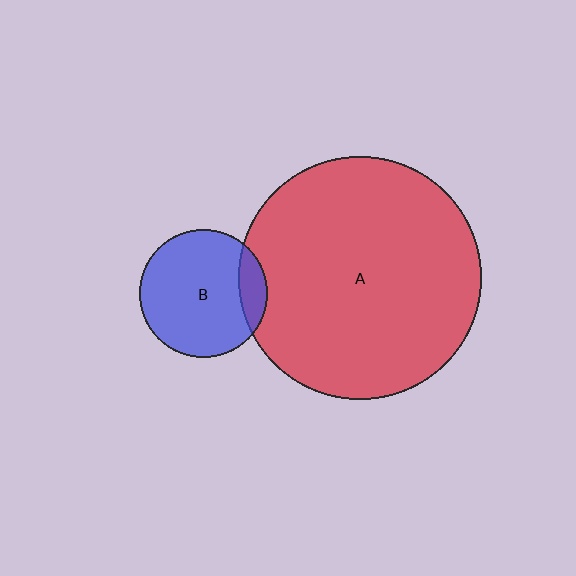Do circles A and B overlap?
Yes.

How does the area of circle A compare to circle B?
Approximately 3.6 times.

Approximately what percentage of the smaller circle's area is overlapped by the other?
Approximately 15%.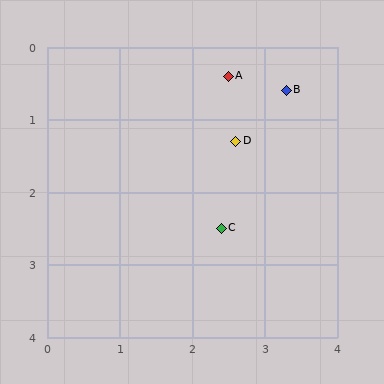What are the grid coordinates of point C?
Point C is at approximately (2.4, 2.5).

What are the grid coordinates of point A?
Point A is at approximately (2.5, 0.4).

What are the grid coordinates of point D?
Point D is at approximately (2.6, 1.3).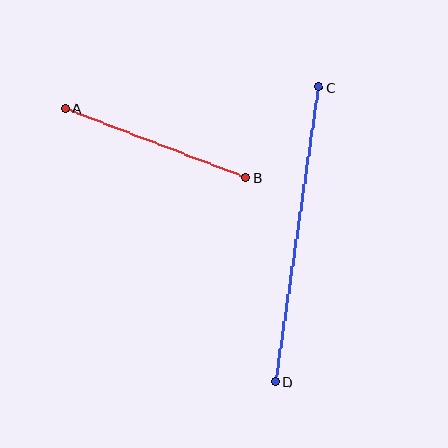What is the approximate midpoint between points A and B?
The midpoint is at approximately (156, 143) pixels.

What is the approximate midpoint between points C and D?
The midpoint is at approximately (297, 234) pixels.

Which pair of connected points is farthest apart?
Points C and D are farthest apart.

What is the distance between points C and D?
The distance is approximately 298 pixels.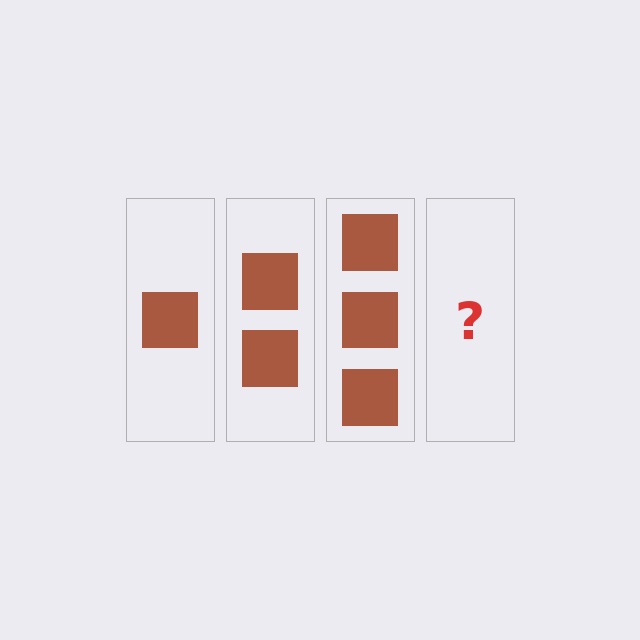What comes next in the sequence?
The next element should be 4 squares.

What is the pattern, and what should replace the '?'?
The pattern is that each step adds one more square. The '?' should be 4 squares.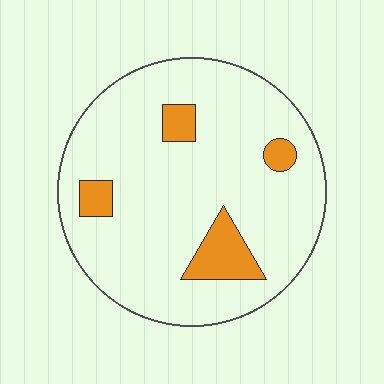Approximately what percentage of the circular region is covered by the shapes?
Approximately 10%.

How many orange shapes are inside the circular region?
4.